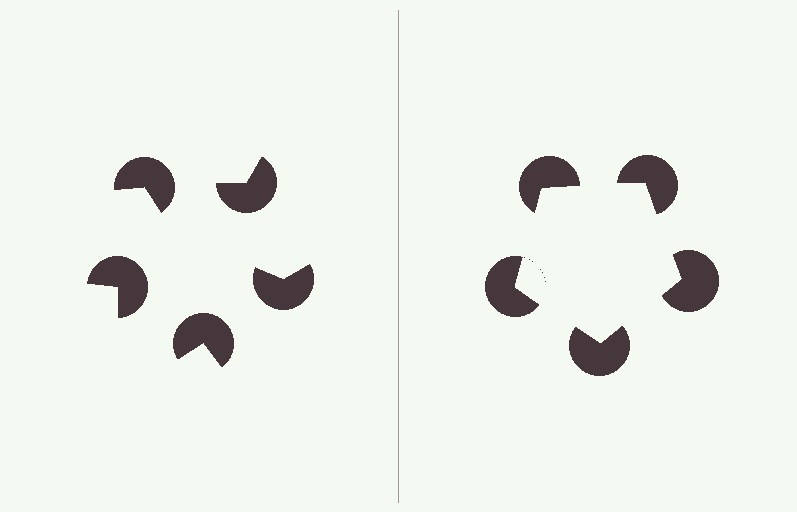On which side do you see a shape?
An illusory pentagon appears on the right side. On the left side the wedge cuts are rotated, so no coherent shape forms.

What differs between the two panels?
The pac-man discs are positioned identically on both sides; only the wedge orientations differ. On the right they align to a pentagon; on the left they are misaligned.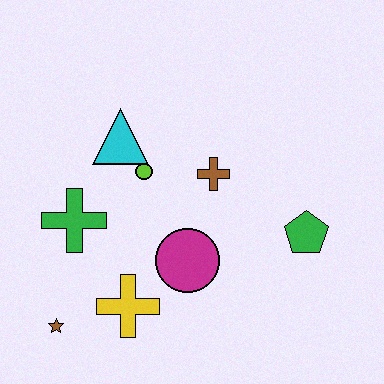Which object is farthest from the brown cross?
The brown star is farthest from the brown cross.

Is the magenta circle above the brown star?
Yes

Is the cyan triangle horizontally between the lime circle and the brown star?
Yes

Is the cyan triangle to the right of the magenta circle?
No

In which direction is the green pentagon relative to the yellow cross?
The green pentagon is to the right of the yellow cross.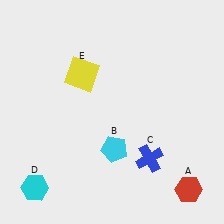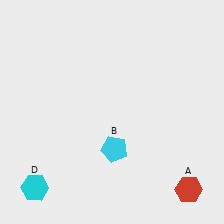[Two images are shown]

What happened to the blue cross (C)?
The blue cross (C) was removed in Image 2. It was in the bottom-right area of Image 1.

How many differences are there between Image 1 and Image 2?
There are 2 differences between the two images.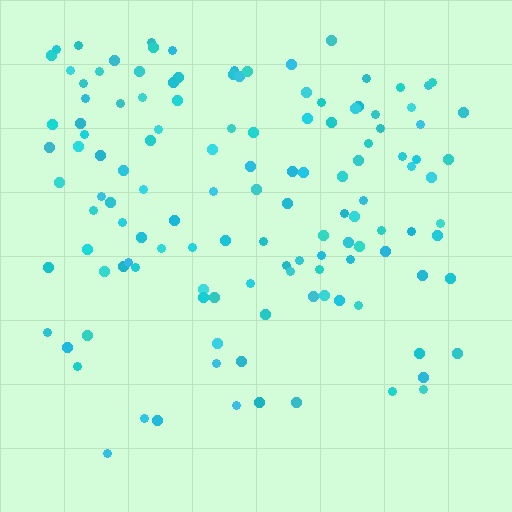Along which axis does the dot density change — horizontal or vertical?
Vertical.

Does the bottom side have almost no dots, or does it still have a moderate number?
Still a moderate number, just noticeably fewer than the top.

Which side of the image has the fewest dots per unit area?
The bottom.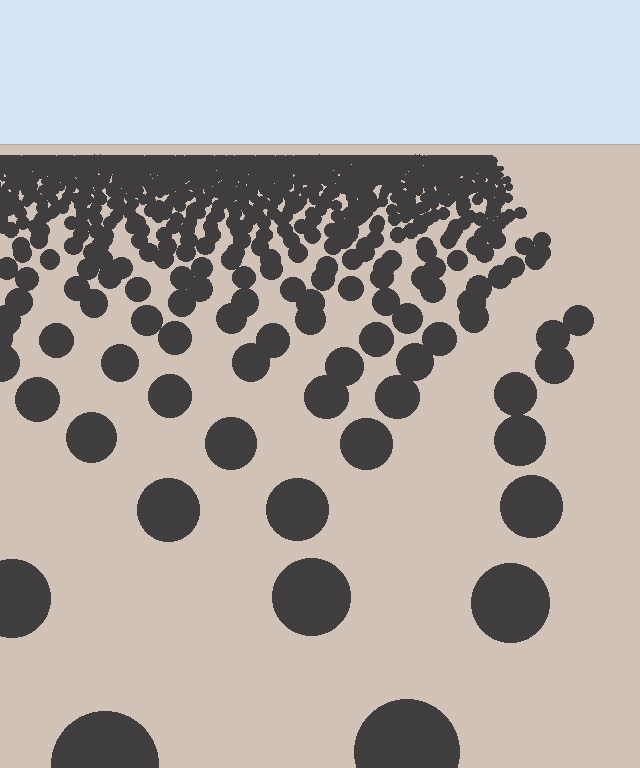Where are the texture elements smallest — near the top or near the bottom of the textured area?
Near the top.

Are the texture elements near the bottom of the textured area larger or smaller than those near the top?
Larger. Near the bottom, elements are closer to the viewer and appear at a bigger on-screen size.